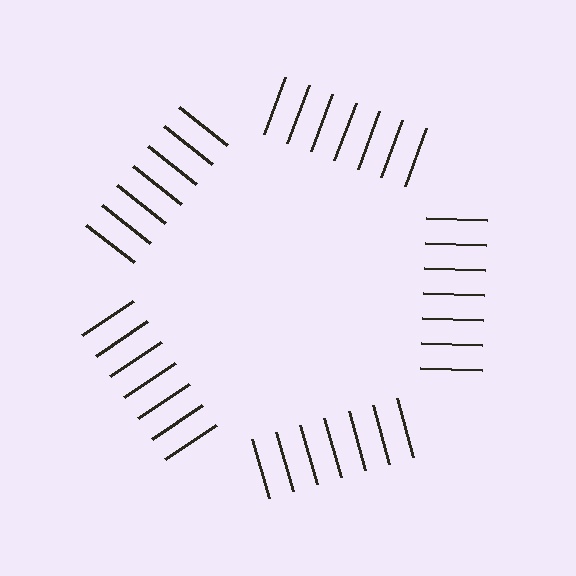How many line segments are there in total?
35 — 7 along each of the 5 edges.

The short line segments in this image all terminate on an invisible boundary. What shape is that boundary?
An illusory pentagon — the line segments terminate on its edges but no continuous stroke is drawn.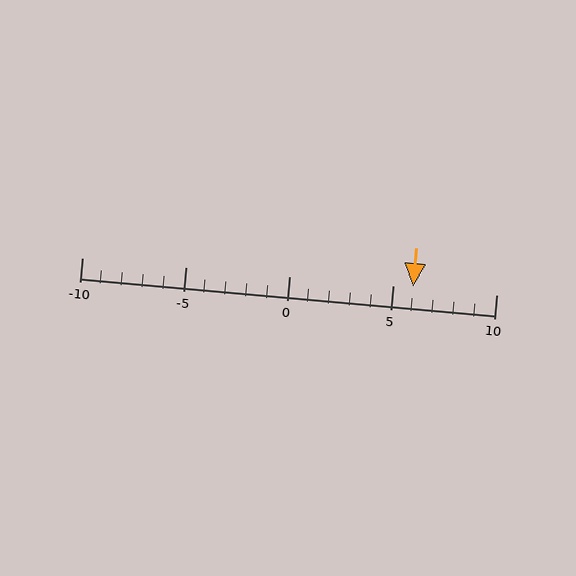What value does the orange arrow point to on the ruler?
The orange arrow points to approximately 6.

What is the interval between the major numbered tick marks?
The major tick marks are spaced 5 units apart.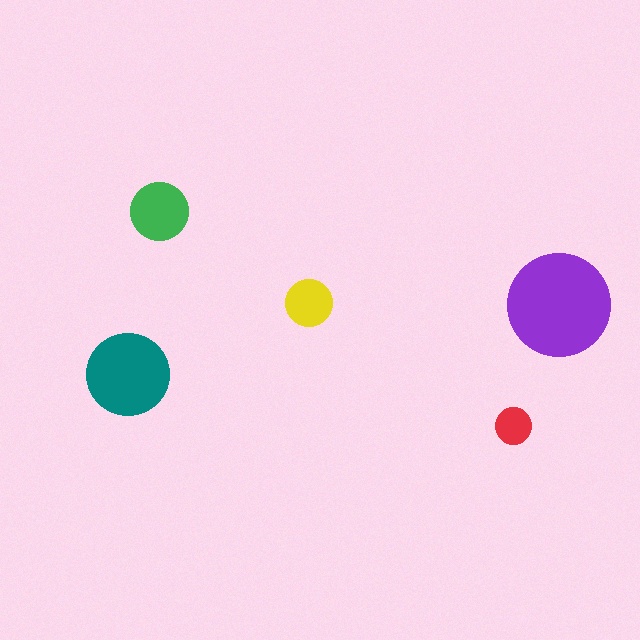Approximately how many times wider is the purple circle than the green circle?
About 2 times wider.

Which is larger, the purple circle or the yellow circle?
The purple one.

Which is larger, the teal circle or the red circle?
The teal one.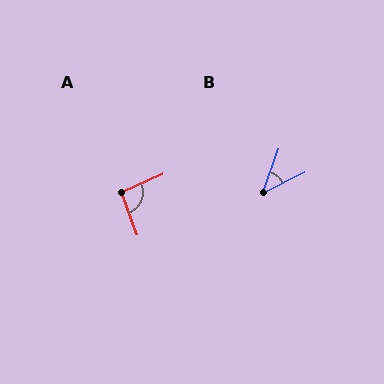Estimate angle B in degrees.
Approximately 44 degrees.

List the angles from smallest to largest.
B (44°), A (94°).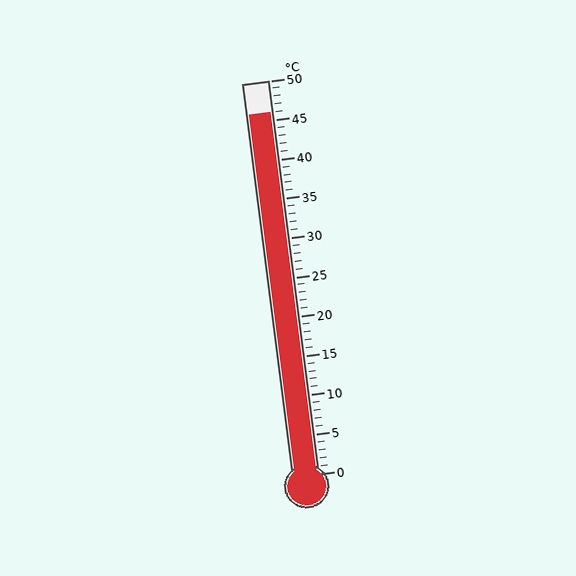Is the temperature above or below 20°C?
The temperature is above 20°C.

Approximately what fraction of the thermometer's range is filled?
The thermometer is filled to approximately 90% of its range.